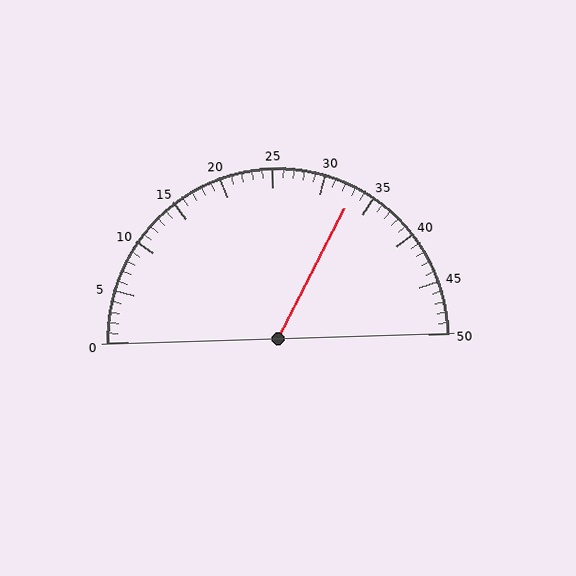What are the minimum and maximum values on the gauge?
The gauge ranges from 0 to 50.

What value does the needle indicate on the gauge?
The needle indicates approximately 33.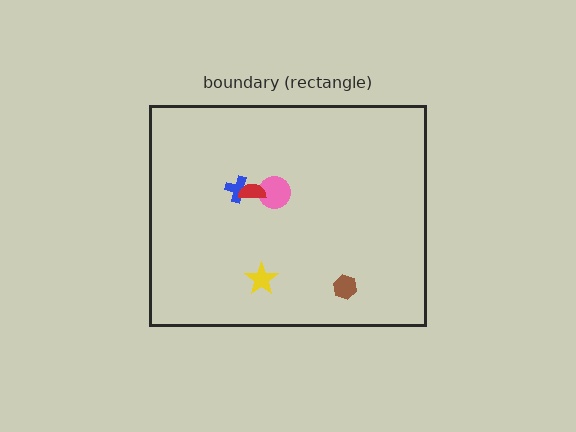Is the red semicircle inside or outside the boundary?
Inside.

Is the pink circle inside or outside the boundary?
Inside.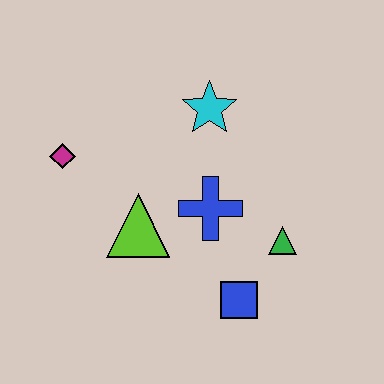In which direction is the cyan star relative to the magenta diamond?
The cyan star is to the right of the magenta diamond.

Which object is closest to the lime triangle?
The blue cross is closest to the lime triangle.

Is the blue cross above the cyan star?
No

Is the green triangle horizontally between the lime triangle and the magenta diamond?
No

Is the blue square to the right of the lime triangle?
Yes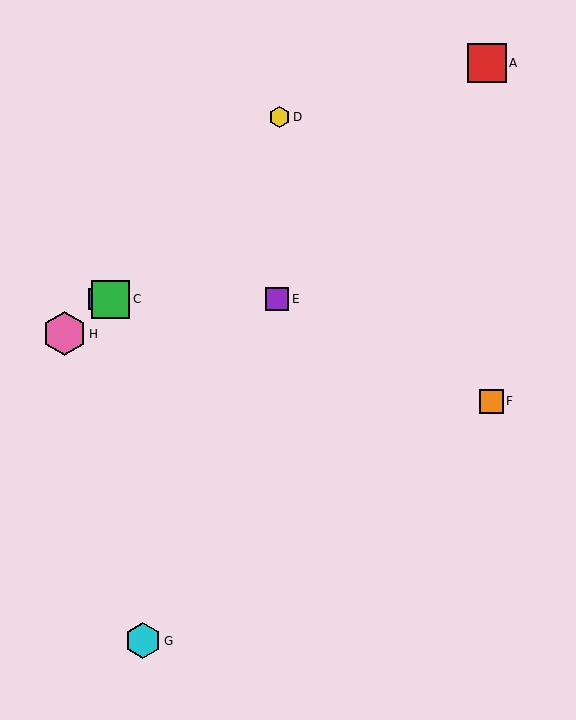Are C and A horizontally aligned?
No, C is at y≈299 and A is at y≈63.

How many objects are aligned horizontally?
3 objects (B, C, E) are aligned horizontally.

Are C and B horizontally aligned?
Yes, both are at y≈299.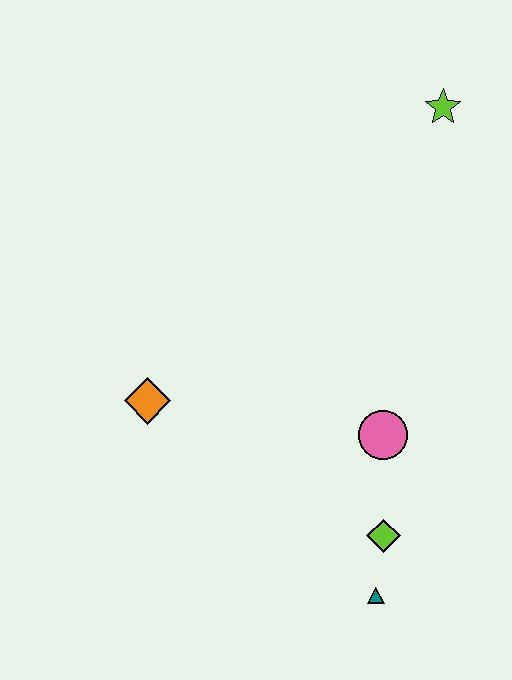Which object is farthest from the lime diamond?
The lime star is farthest from the lime diamond.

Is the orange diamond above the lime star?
No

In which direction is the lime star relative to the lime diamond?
The lime star is above the lime diamond.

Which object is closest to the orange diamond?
The pink circle is closest to the orange diamond.